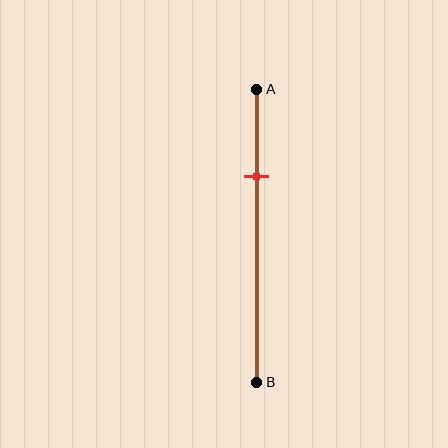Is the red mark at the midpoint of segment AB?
No, the mark is at about 30% from A, not at the 50% midpoint.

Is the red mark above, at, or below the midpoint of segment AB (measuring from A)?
The red mark is above the midpoint of segment AB.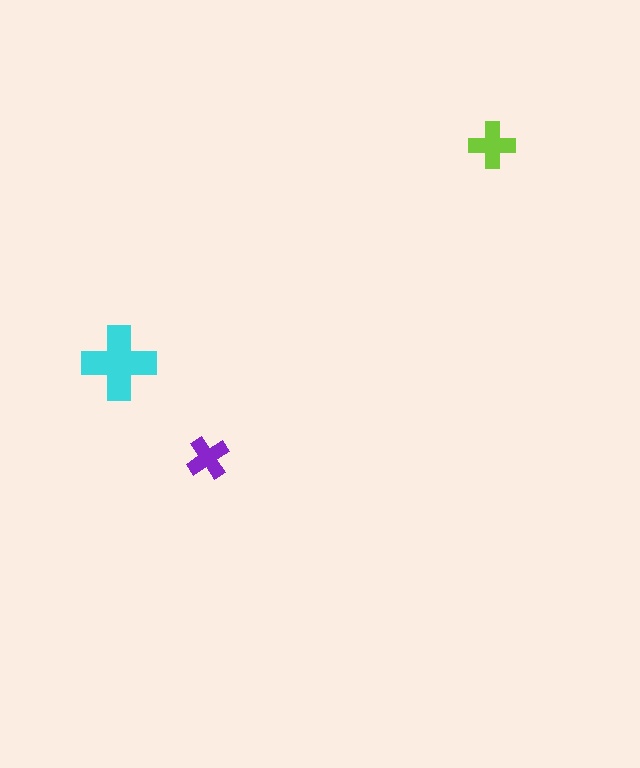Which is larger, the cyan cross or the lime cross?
The cyan one.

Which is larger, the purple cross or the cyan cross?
The cyan one.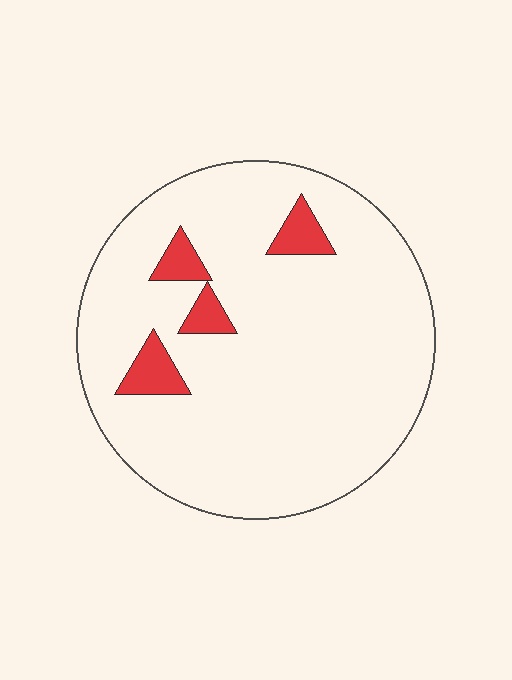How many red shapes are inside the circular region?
4.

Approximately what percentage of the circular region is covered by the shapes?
Approximately 10%.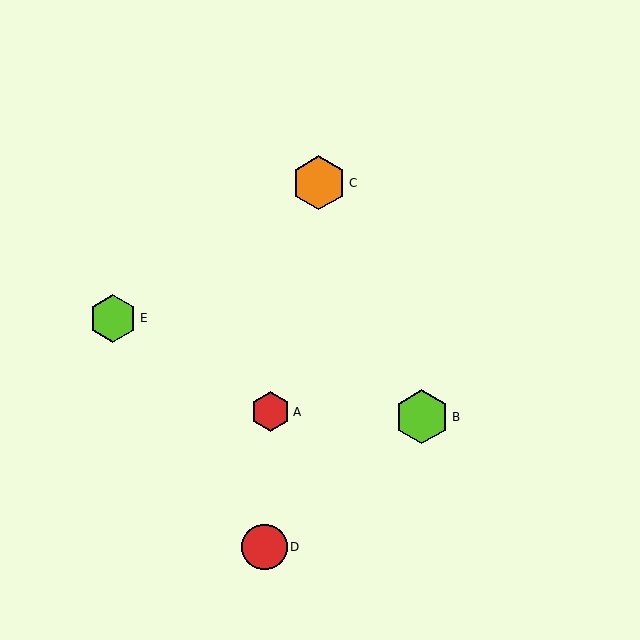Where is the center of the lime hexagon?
The center of the lime hexagon is at (113, 318).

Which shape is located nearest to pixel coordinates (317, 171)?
The orange hexagon (labeled C) at (319, 183) is nearest to that location.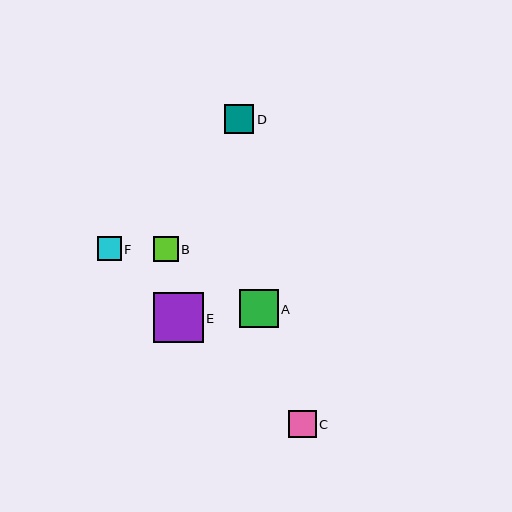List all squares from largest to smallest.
From largest to smallest: E, A, D, C, B, F.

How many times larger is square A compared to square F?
Square A is approximately 1.6 times the size of square F.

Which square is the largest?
Square E is the largest with a size of approximately 50 pixels.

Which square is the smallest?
Square F is the smallest with a size of approximately 24 pixels.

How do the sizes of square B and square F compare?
Square B and square F are approximately the same size.